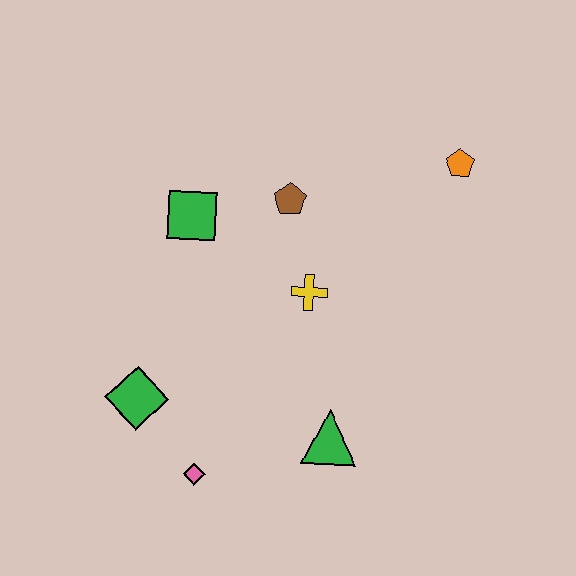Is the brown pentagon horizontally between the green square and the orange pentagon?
Yes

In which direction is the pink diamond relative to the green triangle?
The pink diamond is to the left of the green triangle.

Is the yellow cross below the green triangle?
No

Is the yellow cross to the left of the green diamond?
No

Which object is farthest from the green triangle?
The orange pentagon is farthest from the green triangle.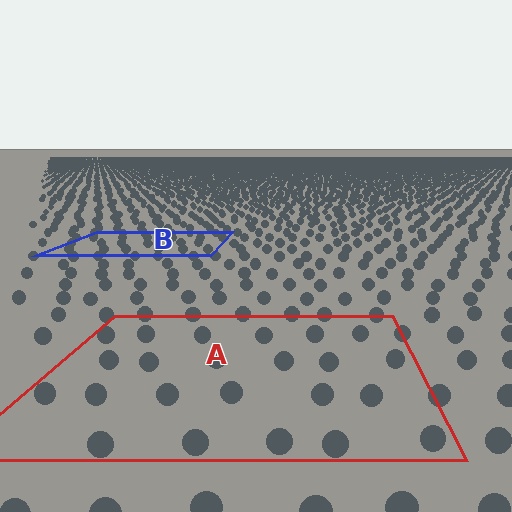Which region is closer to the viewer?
Region A is closer. The texture elements there are larger and more spread out.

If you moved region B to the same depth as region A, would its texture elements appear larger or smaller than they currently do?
They would appear larger. At a closer depth, the same texture elements are projected at a bigger on-screen size.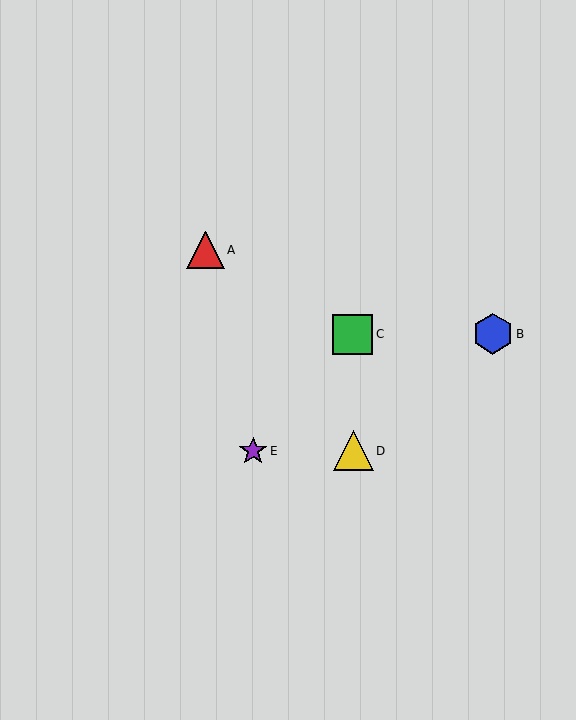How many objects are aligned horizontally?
2 objects (D, E) are aligned horizontally.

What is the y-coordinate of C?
Object C is at y≈334.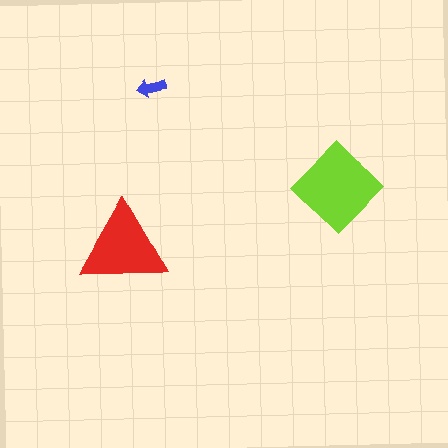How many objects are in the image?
There are 3 objects in the image.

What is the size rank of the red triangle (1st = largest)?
2nd.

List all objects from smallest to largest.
The blue arrow, the red triangle, the lime diamond.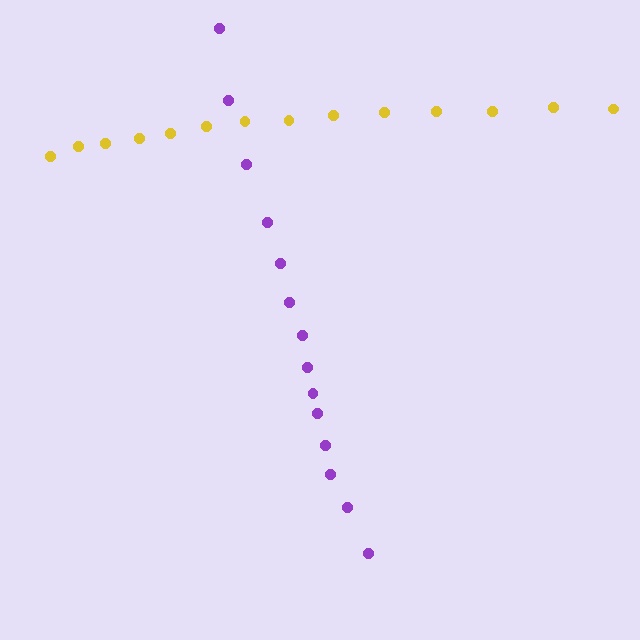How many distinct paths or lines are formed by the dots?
There are 2 distinct paths.